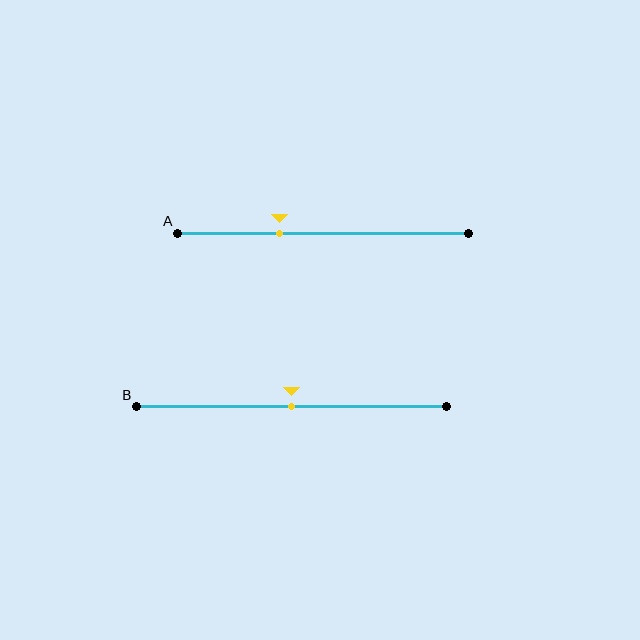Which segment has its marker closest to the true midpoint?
Segment B has its marker closest to the true midpoint.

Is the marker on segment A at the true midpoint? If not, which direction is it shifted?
No, the marker on segment A is shifted to the left by about 15% of the segment length.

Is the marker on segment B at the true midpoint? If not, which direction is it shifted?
Yes, the marker on segment B is at the true midpoint.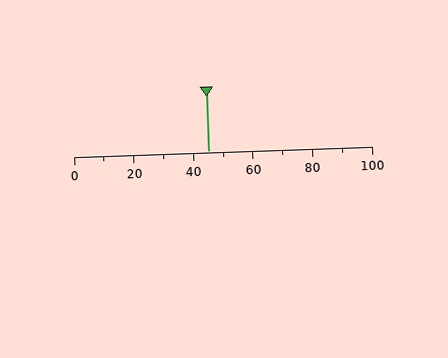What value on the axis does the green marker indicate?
The marker indicates approximately 45.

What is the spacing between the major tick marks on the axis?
The major ticks are spaced 20 apart.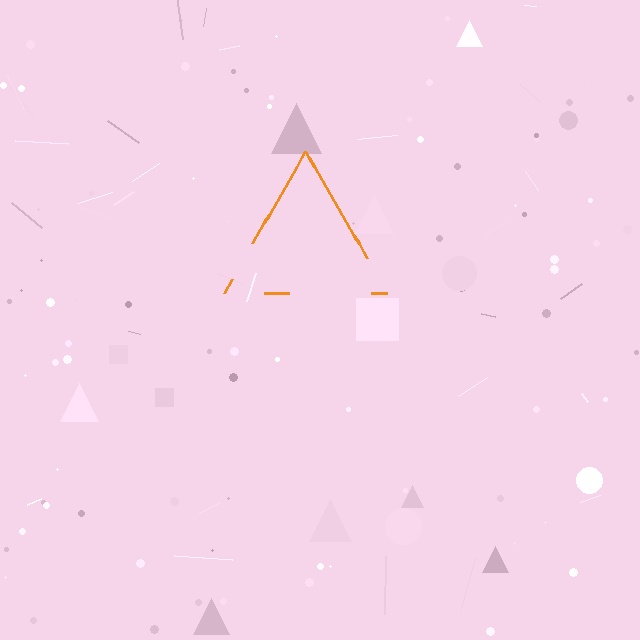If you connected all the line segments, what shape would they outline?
They would outline a triangle.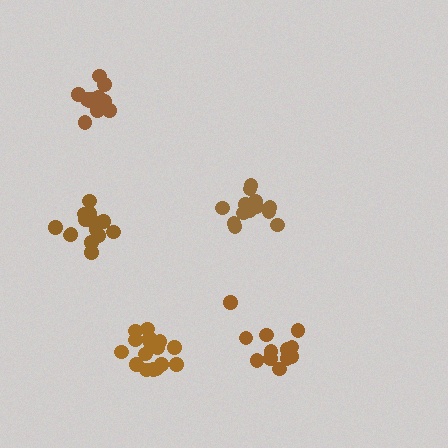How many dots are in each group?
Group 1: 17 dots, Group 2: 13 dots, Group 3: 12 dots, Group 4: 13 dots, Group 5: 14 dots (69 total).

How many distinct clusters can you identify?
There are 5 distinct clusters.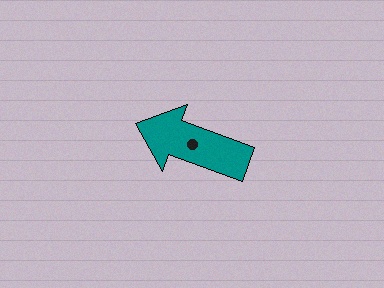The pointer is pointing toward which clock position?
Roughly 10 o'clock.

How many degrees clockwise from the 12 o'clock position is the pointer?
Approximately 290 degrees.